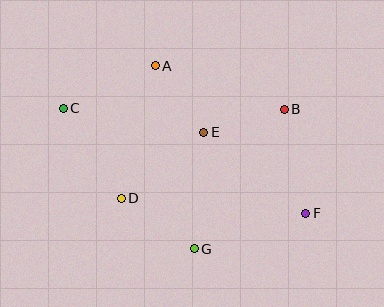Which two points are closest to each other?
Points A and E are closest to each other.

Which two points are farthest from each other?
Points C and F are farthest from each other.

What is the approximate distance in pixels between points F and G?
The distance between F and G is approximately 117 pixels.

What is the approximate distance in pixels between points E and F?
The distance between E and F is approximately 130 pixels.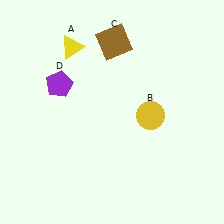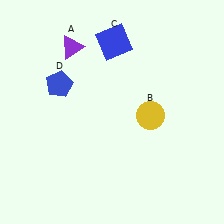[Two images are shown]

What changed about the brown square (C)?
In Image 1, C is brown. In Image 2, it changed to blue.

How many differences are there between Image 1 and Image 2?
There are 3 differences between the two images.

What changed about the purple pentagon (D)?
In Image 1, D is purple. In Image 2, it changed to blue.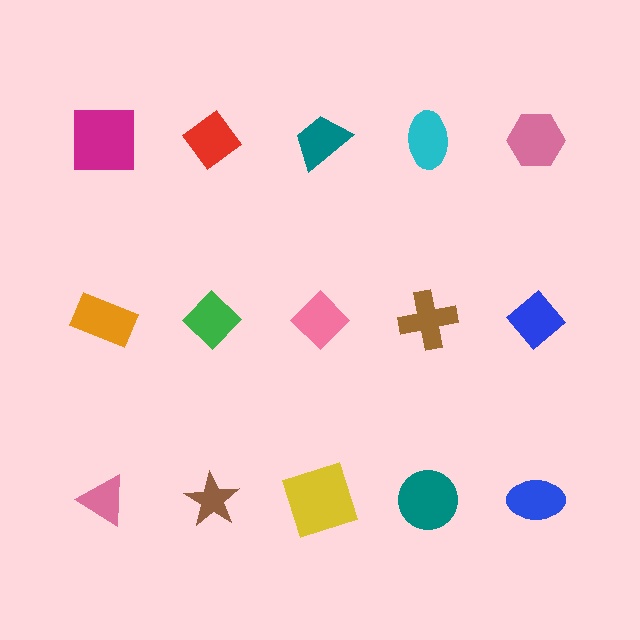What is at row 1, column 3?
A teal trapezoid.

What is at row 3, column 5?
A blue ellipse.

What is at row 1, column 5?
A pink hexagon.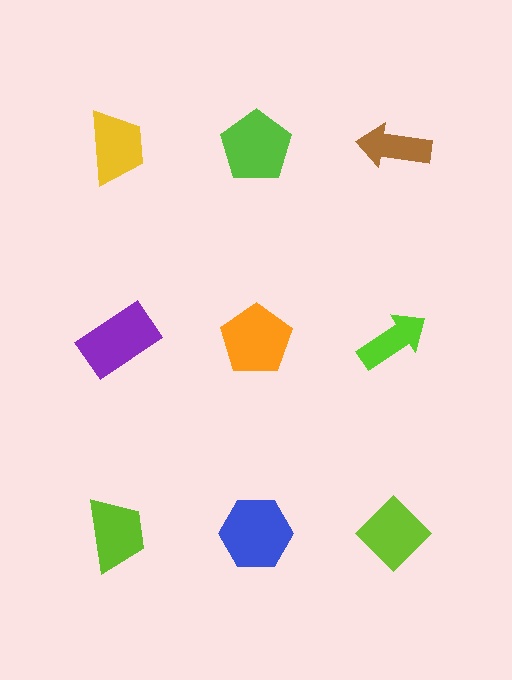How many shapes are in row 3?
3 shapes.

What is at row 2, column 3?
A lime arrow.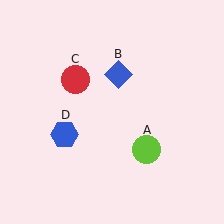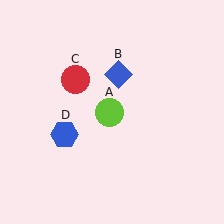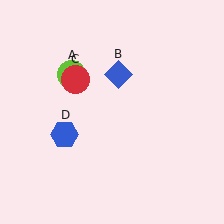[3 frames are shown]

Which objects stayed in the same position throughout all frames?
Blue diamond (object B) and red circle (object C) and blue hexagon (object D) remained stationary.